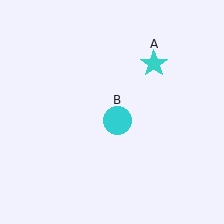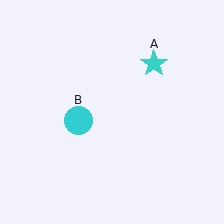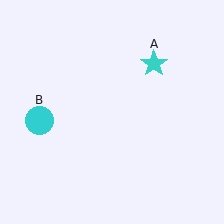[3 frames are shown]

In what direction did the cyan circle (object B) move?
The cyan circle (object B) moved left.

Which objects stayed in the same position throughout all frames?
Cyan star (object A) remained stationary.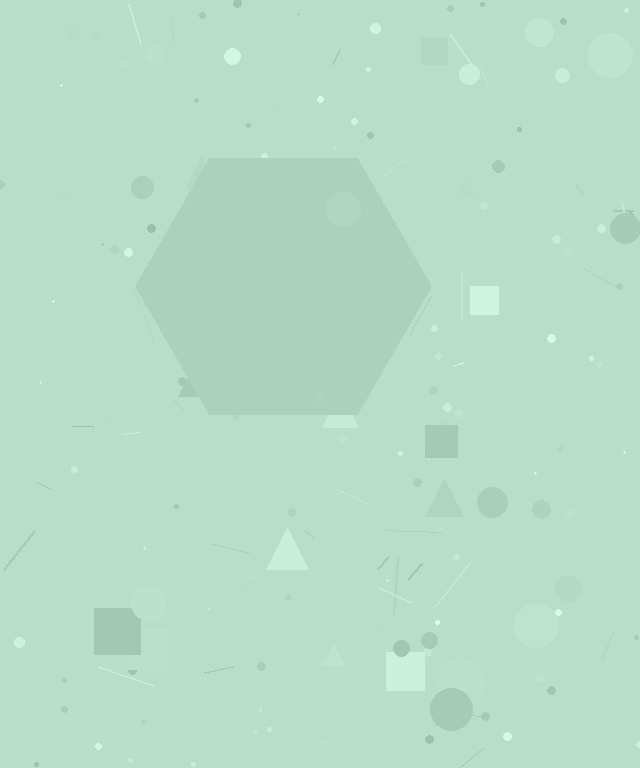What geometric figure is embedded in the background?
A hexagon is embedded in the background.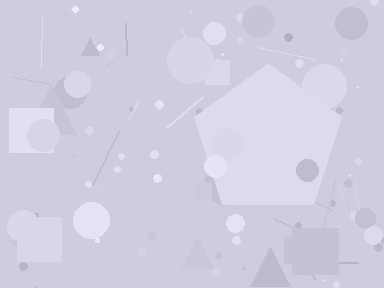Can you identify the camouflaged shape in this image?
The camouflaged shape is a pentagon.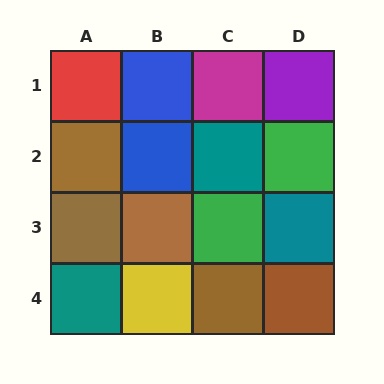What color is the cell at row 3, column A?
Brown.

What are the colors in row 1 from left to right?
Red, blue, magenta, purple.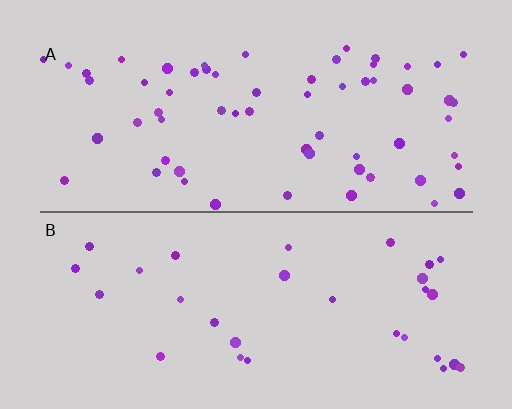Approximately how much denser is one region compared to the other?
Approximately 2.0× — region A over region B.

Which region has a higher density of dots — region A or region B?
A (the top).